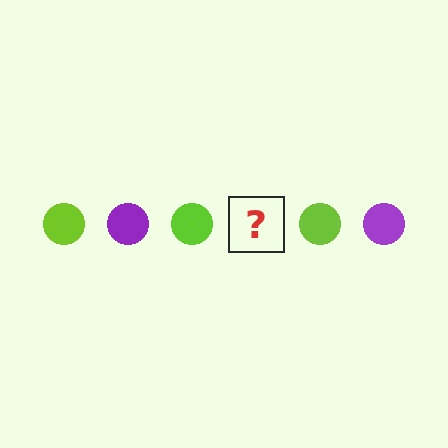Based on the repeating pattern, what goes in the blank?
The blank should be a purple circle.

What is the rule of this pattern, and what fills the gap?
The rule is that the pattern cycles through lime, purple circles. The gap should be filled with a purple circle.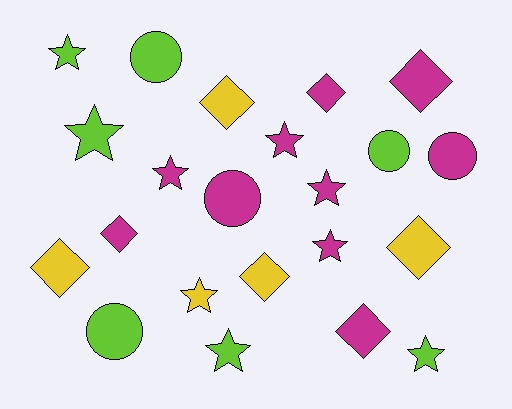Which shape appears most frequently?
Star, with 9 objects.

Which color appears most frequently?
Magenta, with 10 objects.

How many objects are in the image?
There are 22 objects.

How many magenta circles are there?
There are 2 magenta circles.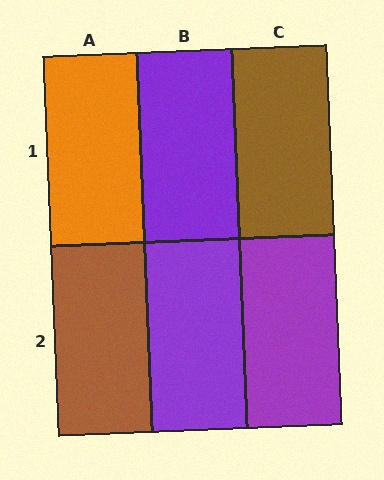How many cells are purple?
3 cells are purple.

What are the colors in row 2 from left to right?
Brown, purple, purple.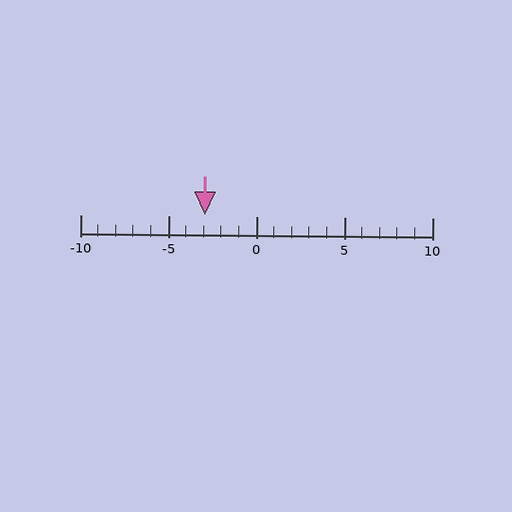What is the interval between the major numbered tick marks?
The major tick marks are spaced 5 units apart.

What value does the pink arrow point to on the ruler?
The pink arrow points to approximately -3.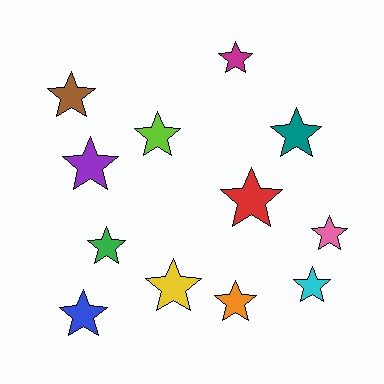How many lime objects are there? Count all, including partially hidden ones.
There is 1 lime object.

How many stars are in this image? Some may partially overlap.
There are 12 stars.